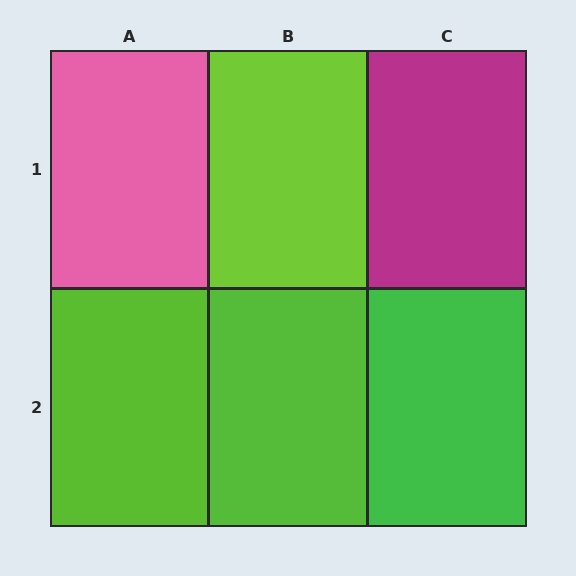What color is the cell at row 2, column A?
Lime.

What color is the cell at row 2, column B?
Lime.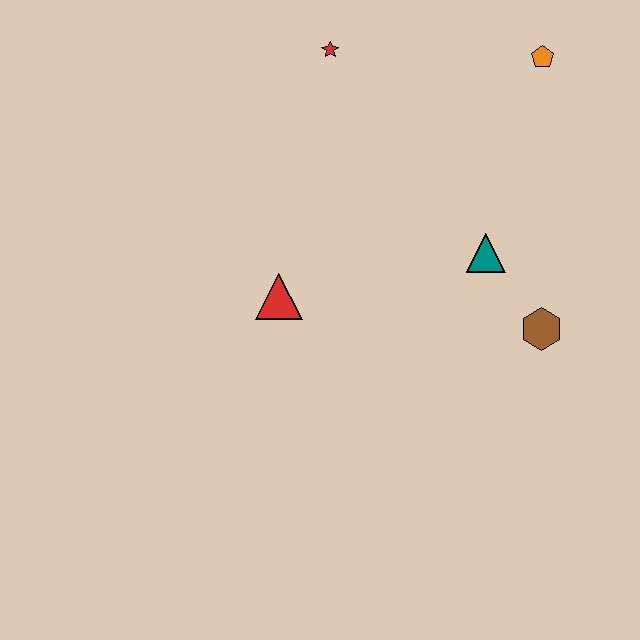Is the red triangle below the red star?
Yes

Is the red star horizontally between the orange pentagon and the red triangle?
Yes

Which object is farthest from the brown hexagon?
The red star is farthest from the brown hexagon.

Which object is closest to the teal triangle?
The brown hexagon is closest to the teal triangle.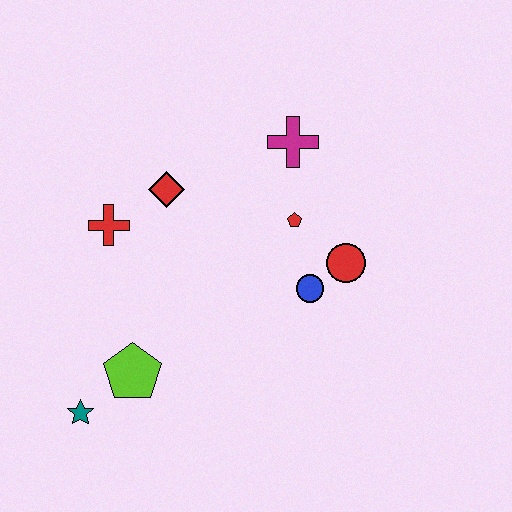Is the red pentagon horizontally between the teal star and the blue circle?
Yes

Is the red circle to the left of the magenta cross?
No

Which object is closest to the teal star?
The lime pentagon is closest to the teal star.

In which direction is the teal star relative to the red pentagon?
The teal star is to the left of the red pentagon.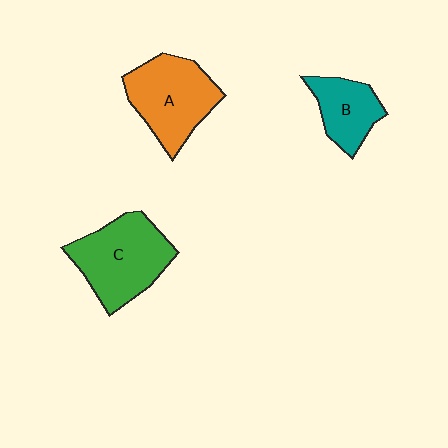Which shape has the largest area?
Shape C (green).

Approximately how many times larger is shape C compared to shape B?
Approximately 1.7 times.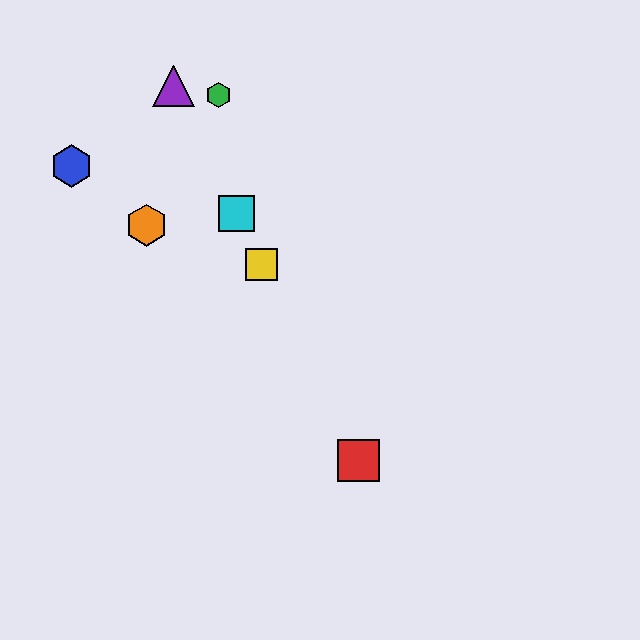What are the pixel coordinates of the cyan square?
The cyan square is at (236, 213).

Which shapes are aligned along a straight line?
The red square, the yellow square, the purple triangle, the cyan square are aligned along a straight line.